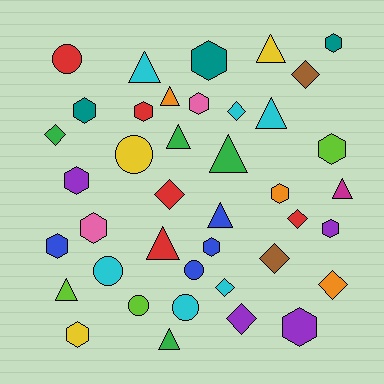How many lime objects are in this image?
There are 3 lime objects.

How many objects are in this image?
There are 40 objects.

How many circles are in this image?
There are 6 circles.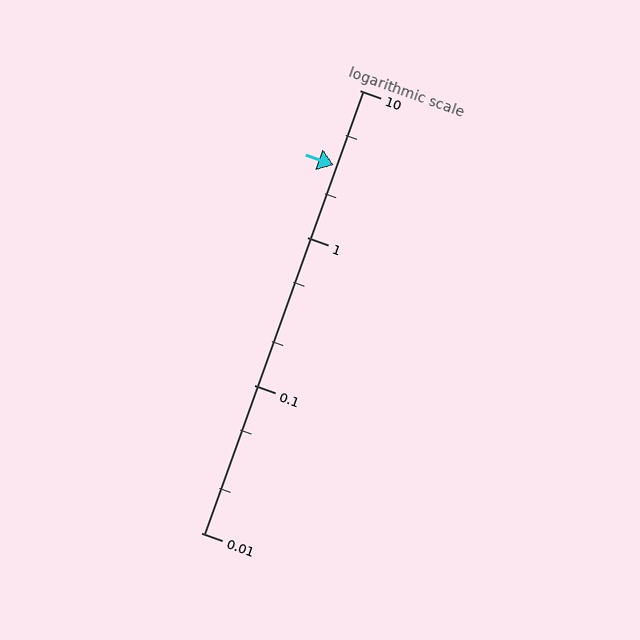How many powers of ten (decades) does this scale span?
The scale spans 3 decades, from 0.01 to 10.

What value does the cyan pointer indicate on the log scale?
The pointer indicates approximately 3.1.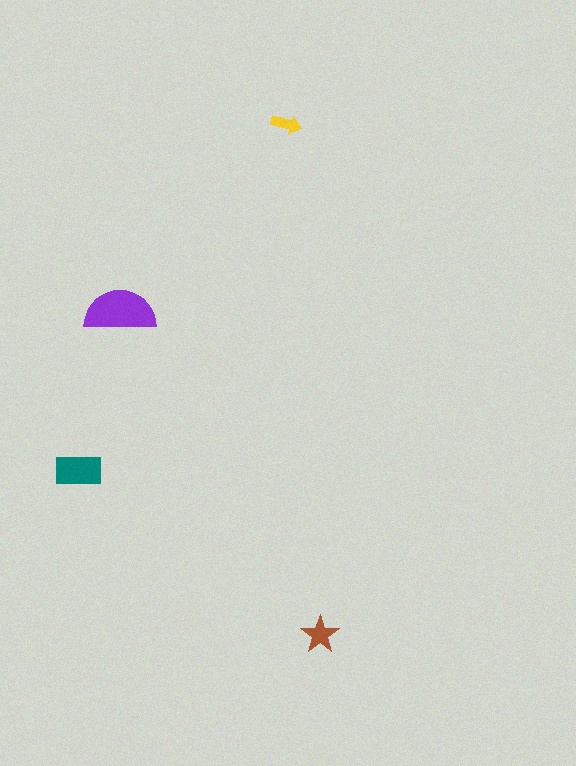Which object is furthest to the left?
The teal rectangle is leftmost.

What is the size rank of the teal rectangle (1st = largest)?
2nd.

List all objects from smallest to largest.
The yellow arrow, the brown star, the teal rectangle, the purple semicircle.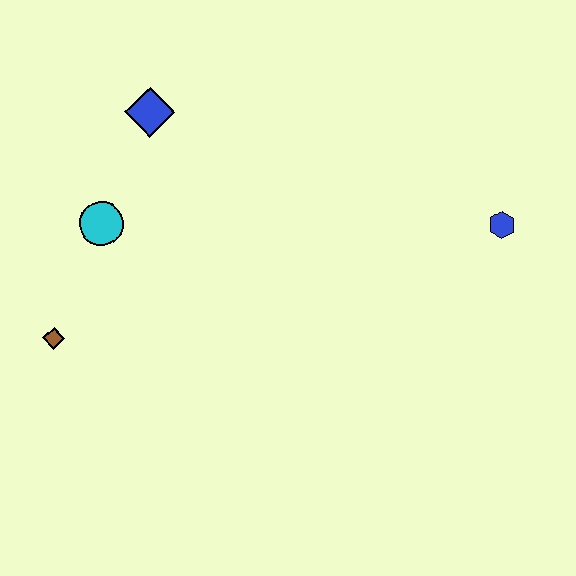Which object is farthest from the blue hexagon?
The brown diamond is farthest from the blue hexagon.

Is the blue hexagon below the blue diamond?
Yes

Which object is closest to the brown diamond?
The cyan circle is closest to the brown diamond.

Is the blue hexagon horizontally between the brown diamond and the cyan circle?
No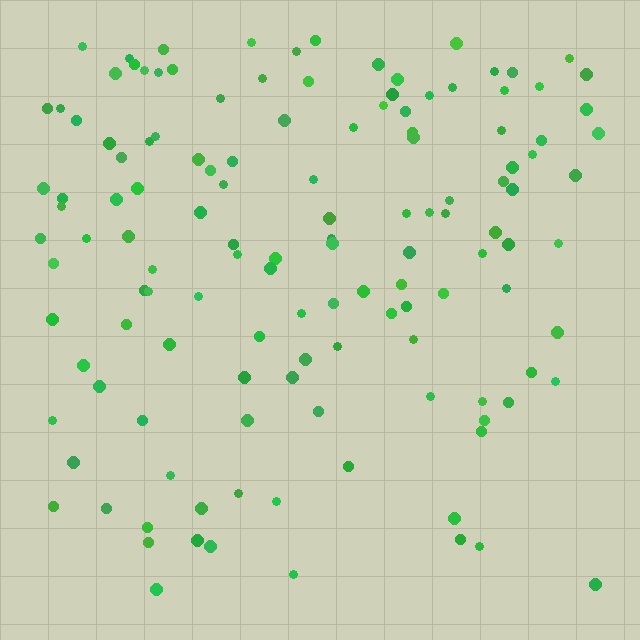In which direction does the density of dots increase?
From bottom to top, with the top side densest.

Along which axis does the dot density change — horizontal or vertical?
Vertical.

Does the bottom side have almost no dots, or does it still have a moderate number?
Still a moderate number, just noticeably fewer than the top.